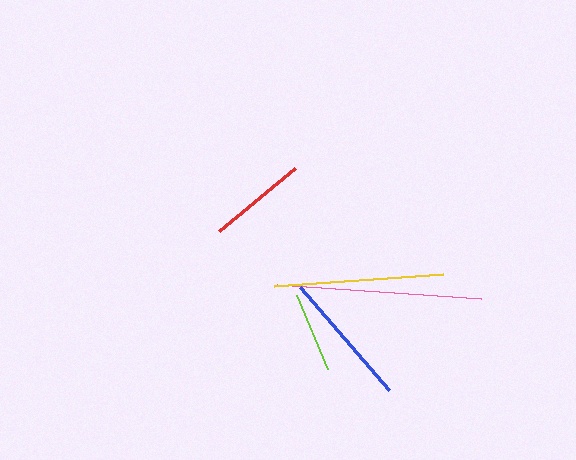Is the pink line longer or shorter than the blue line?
The pink line is longer than the blue line.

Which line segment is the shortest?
The lime line is the shortest at approximately 80 pixels.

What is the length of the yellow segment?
The yellow segment is approximately 170 pixels long.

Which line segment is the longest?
The pink line is the longest at approximately 204 pixels.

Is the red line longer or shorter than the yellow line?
The yellow line is longer than the red line.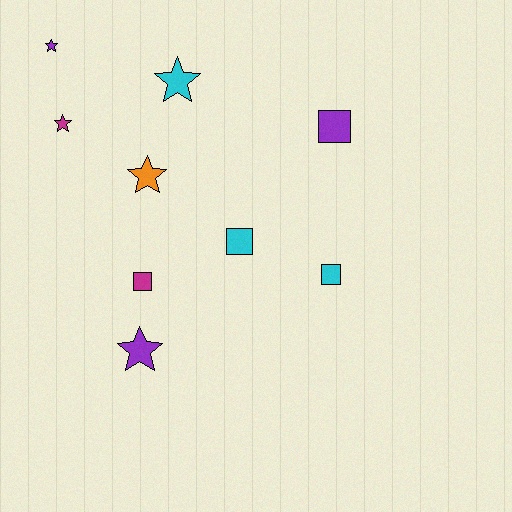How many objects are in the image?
There are 9 objects.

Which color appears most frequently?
Cyan, with 3 objects.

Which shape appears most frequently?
Star, with 5 objects.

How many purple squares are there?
There is 1 purple square.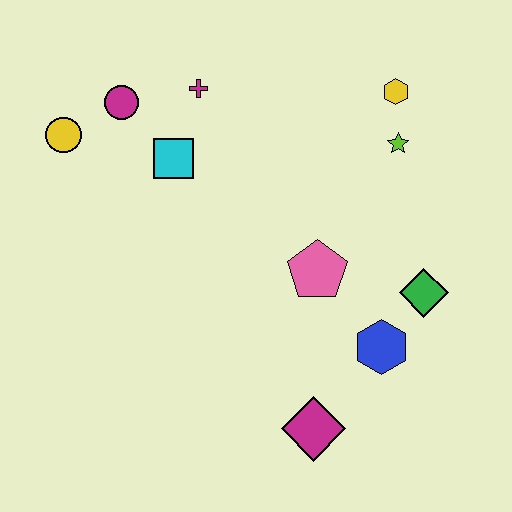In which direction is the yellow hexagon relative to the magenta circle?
The yellow hexagon is to the right of the magenta circle.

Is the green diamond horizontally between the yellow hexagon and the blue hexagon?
No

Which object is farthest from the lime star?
The yellow circle is farthest from the lime star.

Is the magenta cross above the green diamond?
Yes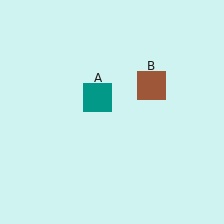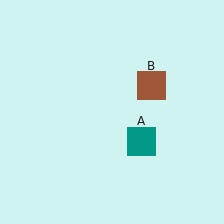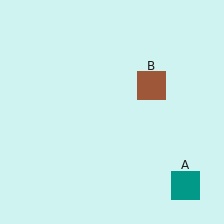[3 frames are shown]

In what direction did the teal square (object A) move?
The teal square (object A) moved down and to the right.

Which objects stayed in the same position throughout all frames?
Brown square (object B) remained stationary.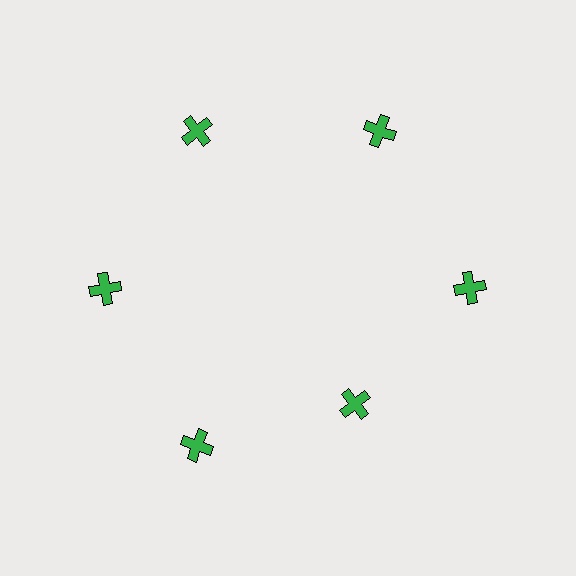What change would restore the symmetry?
The symmetry would be restored by moving it outward, back onto the ring so that all 6 crosses sit at equal angles and equal distance from the center.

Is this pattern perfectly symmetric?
No. The 6 green crosses are arranged in a ring, but one element near the 5 o'clock position is pulled inward toward the center, breaking the 6-fold rotational symmetry.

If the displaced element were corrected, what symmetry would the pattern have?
It would have 6-fold rotational symmetry — the pattern would map onto itself every 60 degrees.